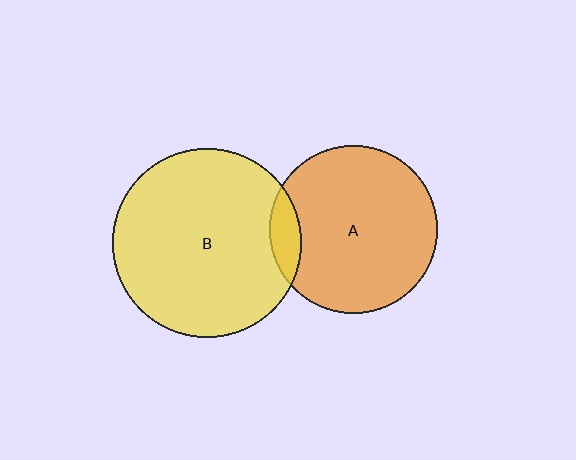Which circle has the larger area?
Circle B (yellow).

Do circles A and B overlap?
Yes.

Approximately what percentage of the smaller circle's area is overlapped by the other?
Approximately 10%.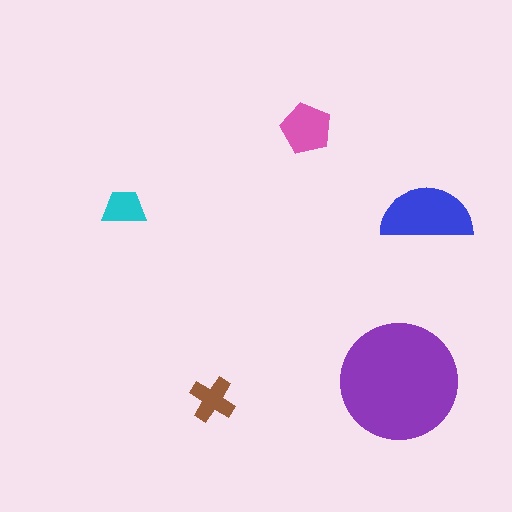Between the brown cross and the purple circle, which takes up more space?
The purple circle.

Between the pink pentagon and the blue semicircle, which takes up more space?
The blue semicircle.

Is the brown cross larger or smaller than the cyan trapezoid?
Larger.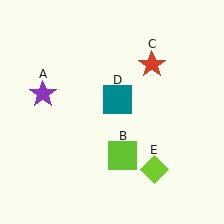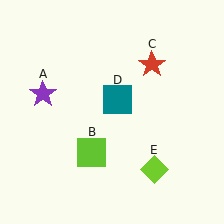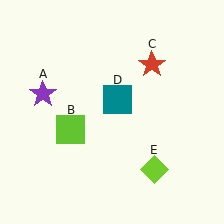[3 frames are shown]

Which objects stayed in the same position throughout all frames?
Purple star (object A) and red star (object C) and teal square (object D) and lime diamond (object E) remained stationary.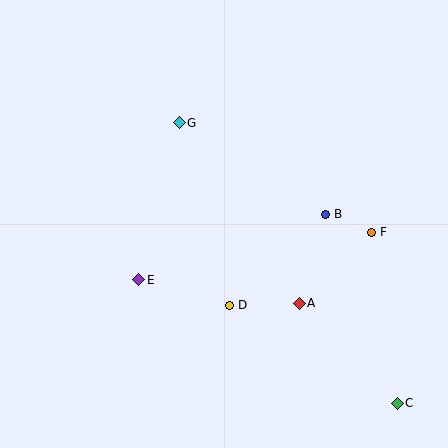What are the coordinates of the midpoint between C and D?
The midpoint between C and D is at (313, 354).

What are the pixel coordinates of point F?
Point F is at (372, 232).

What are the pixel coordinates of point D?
Point D is at (230, 305).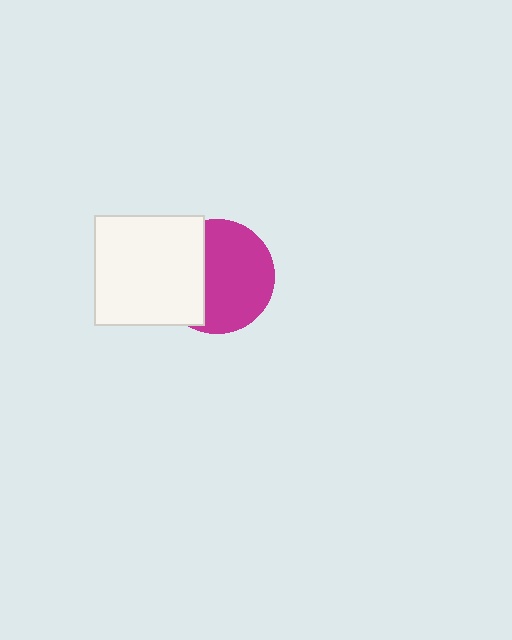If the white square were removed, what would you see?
You would see the complete magenta circle.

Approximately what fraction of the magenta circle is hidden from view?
Roughly 37% of the magenta circle is hidden behind the white square.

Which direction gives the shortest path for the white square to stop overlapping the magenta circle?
Moving left gives the shortest separation.